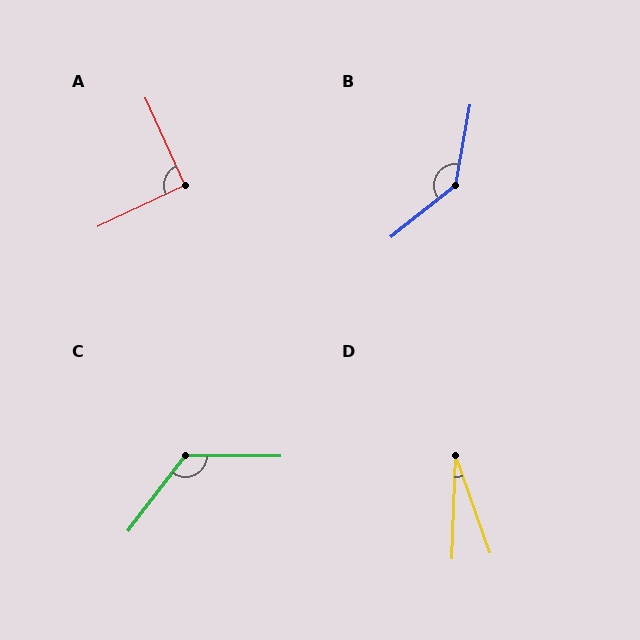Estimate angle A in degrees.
Approximately 91 degrees.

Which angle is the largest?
B, at approximately 139 degrees.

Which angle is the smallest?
D, at approximately 21 degrees.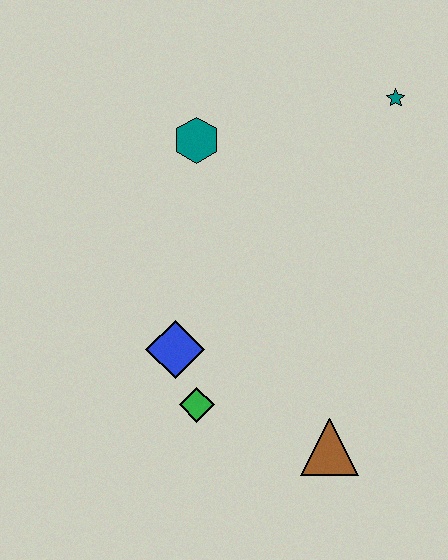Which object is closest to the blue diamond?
The green diamond is closest to the blue diamond.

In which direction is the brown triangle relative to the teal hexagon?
The brown triangle is below the teal hexagon.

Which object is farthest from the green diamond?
The teal star is farthest from the green diamond.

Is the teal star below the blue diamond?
No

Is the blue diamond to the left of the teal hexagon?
Yes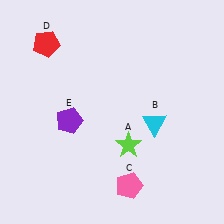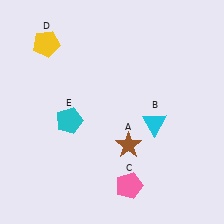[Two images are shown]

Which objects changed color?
A changed from lime to brown. D changed from red to yellow. E changed from purple to cyan.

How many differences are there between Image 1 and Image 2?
There are 3 differences between the two images.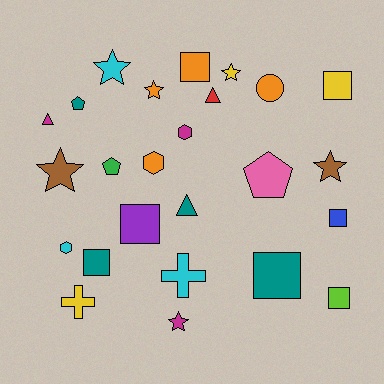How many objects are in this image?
There are 25 objects.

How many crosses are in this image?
There are 2 crosses.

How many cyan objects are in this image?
There are 3 cyan objects.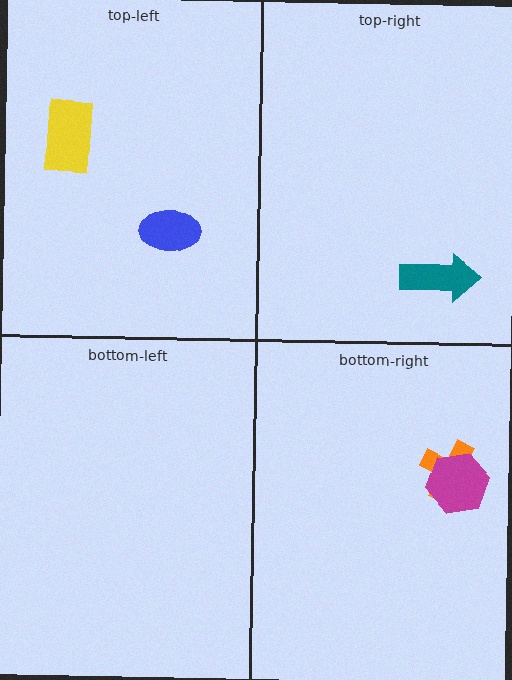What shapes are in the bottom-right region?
The orange cross, the magenta hexagon.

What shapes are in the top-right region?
The teal arrow.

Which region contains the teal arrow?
The top-right region.